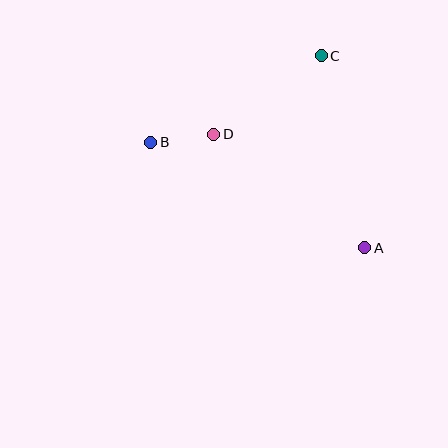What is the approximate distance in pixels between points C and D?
The distance between C and D is approximately 133 pixels.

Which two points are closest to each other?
Points B and D are closest to each other.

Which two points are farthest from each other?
Points A and B are farthest from each other.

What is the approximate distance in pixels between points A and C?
The distance between A and C is approximately 197 pixels.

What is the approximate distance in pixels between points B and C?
The distance between B and C is approximately 191 pixels.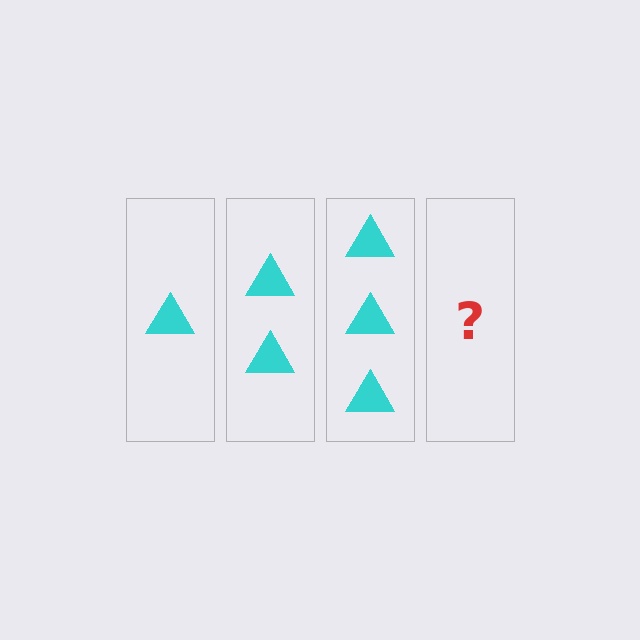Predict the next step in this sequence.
The next step is 4 triangles.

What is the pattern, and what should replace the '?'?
The pattern is that each step adds one more triangle. The '?' should be 4 triangles.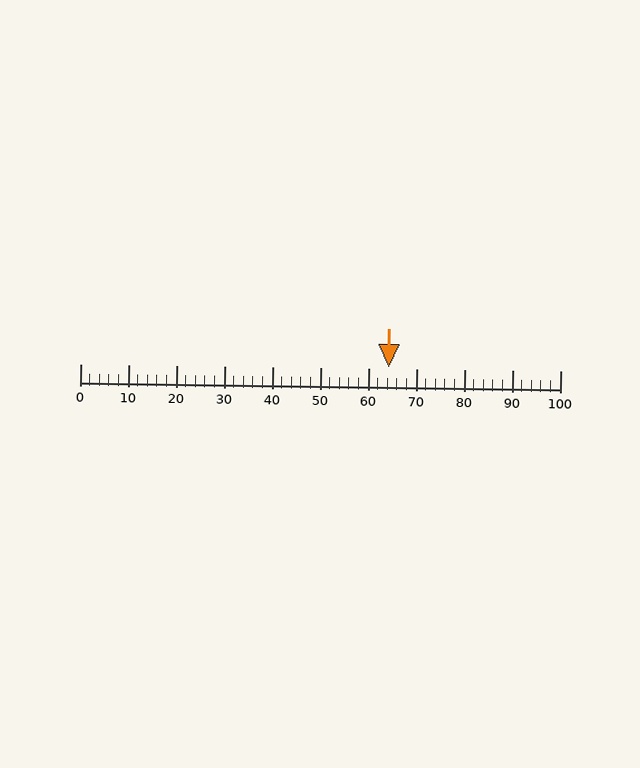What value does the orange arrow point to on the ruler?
The orange arrow points to approximately 64.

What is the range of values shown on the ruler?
The ruler shows values from 0 to 100.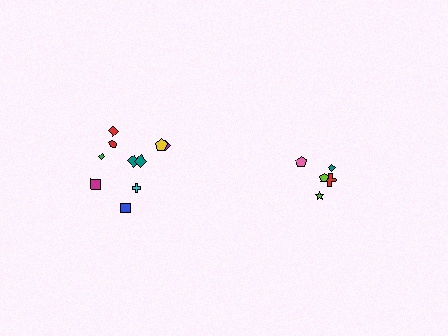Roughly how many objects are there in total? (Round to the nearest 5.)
Roughly 15 objects in total.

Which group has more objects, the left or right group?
The left group.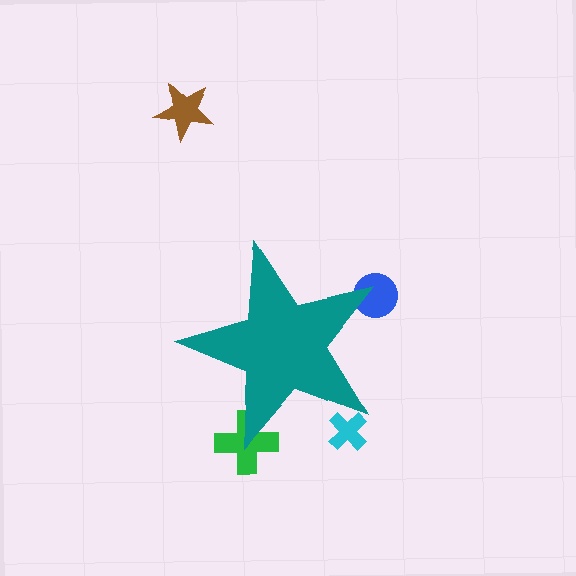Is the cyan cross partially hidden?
Yes, the cyan cross is partially hidden behind the teal star.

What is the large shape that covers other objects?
A teal star.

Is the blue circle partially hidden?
Yes, the blue circle is partially hidden behind the teal star.